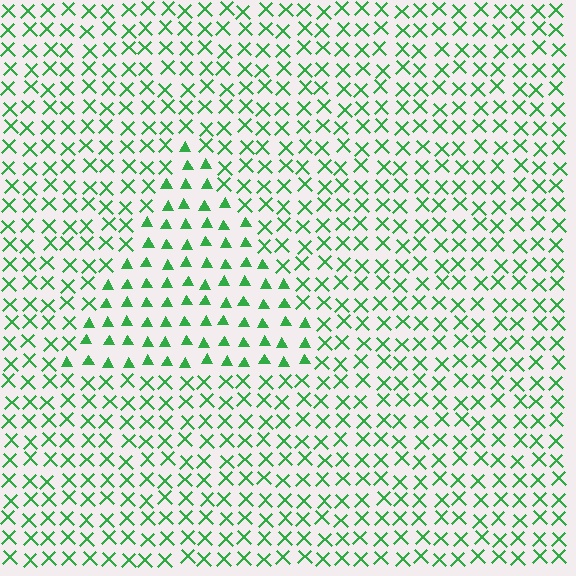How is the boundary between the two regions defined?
The boundary is defined by a change in element shape: triangles inside vs. X marks outside. All elements share the same color and spacing.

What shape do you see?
I see a triangle.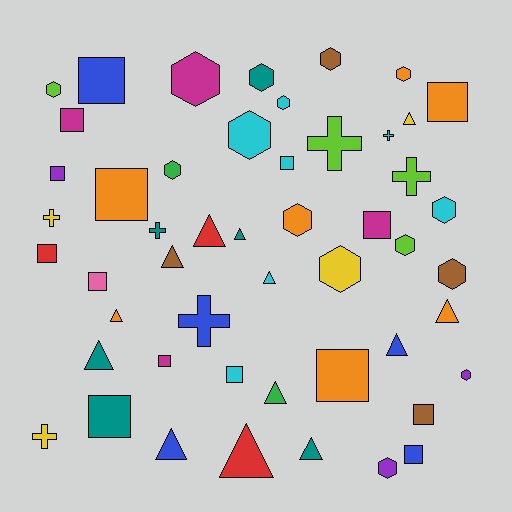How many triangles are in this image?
There are 13 triangles.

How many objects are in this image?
There are 50 objects.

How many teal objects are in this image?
There are 6 teal objects.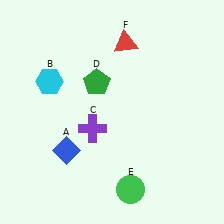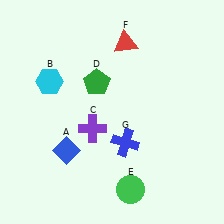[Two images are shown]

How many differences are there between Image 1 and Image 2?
There is 1 difference between the two images.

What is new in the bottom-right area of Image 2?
A blue cross (G) was added in the bottom-right area of Image 2.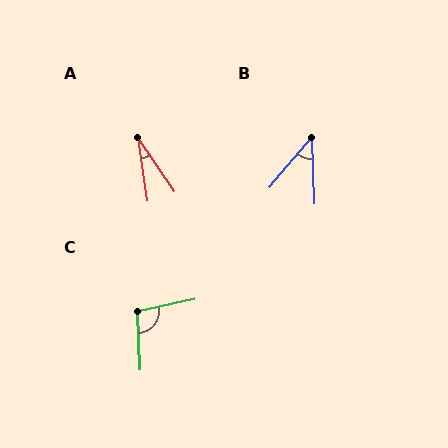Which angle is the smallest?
A, at approximately 25 degrees.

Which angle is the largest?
C, at approximately 100 degrees.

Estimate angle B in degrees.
Approximately 43 degrees.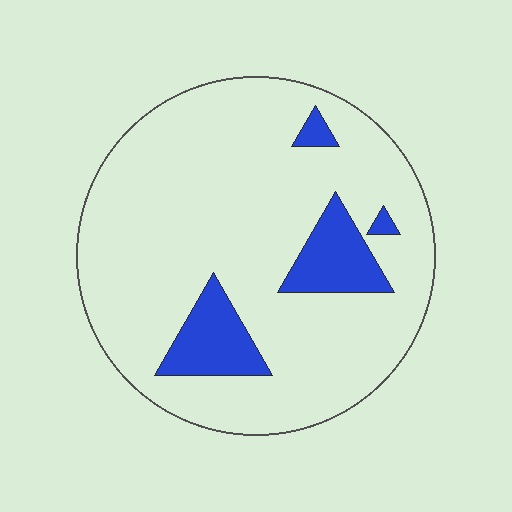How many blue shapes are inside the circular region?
4.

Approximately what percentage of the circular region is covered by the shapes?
Approximately 15%.